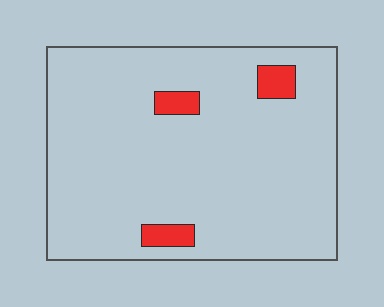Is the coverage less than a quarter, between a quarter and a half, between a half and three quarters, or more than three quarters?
Less than a quarter.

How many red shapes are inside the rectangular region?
3.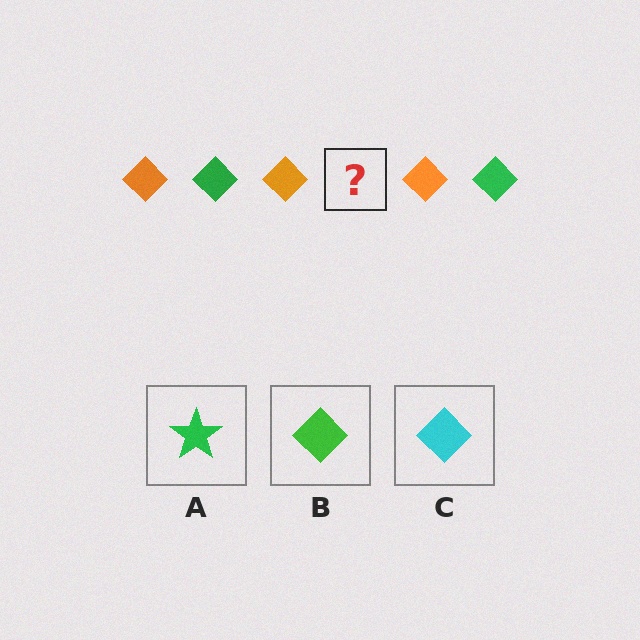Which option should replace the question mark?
Option B.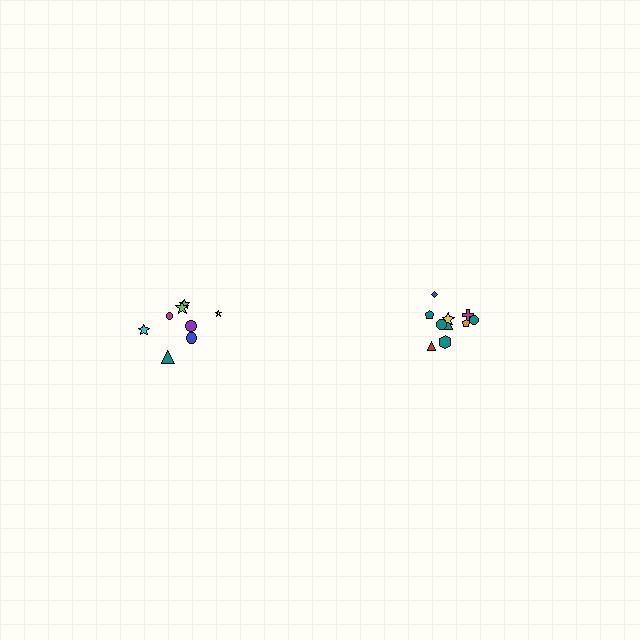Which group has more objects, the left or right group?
The right group.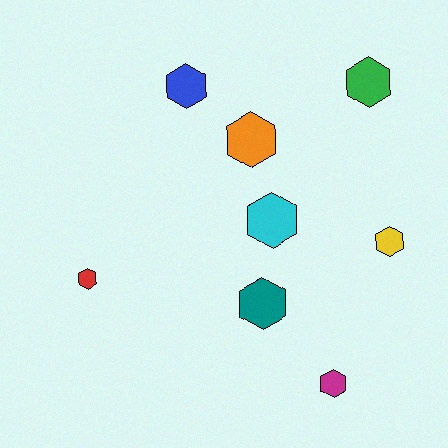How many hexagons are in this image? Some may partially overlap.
There are 8 hexagons.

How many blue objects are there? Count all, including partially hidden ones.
There is 1 blue object.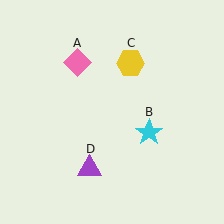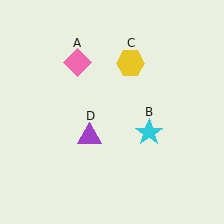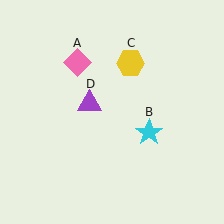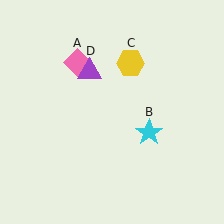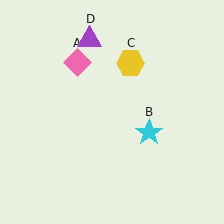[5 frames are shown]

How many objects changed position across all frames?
1 object changed position: purple triangle (object D).